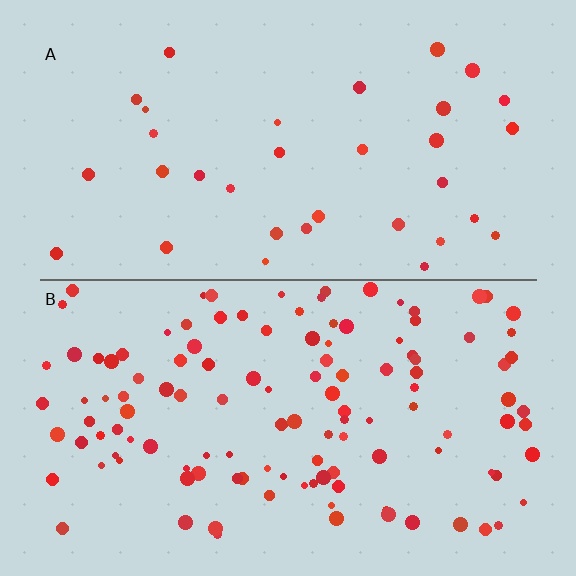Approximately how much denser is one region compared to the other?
Approximately 3.6× — region B over region A.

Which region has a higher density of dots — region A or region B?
B (the bottom).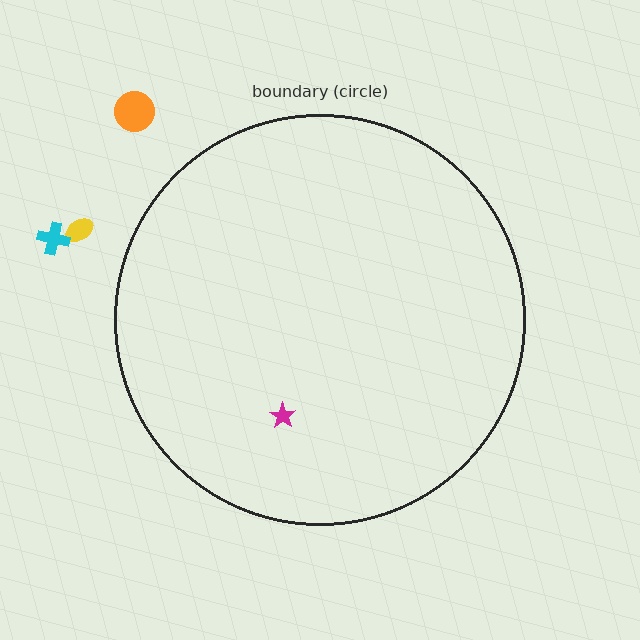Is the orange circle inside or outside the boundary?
Outside.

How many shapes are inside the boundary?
1 inside, 3 outside.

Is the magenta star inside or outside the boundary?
Inside.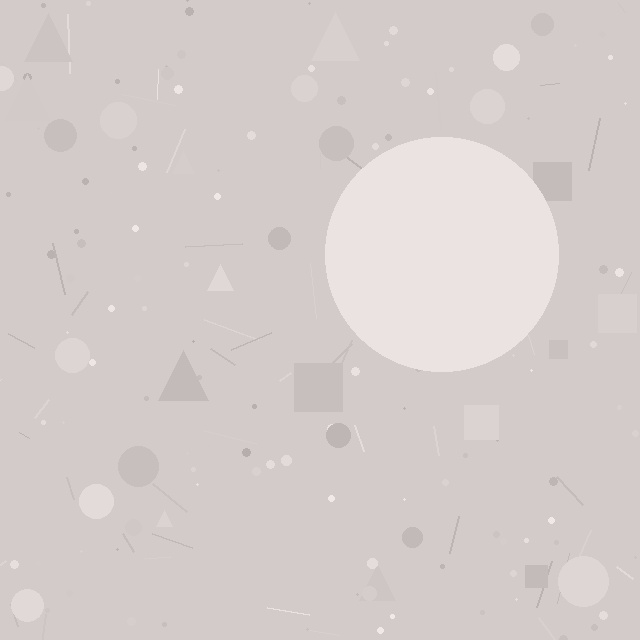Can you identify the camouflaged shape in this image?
The camouflaged shape is a circle.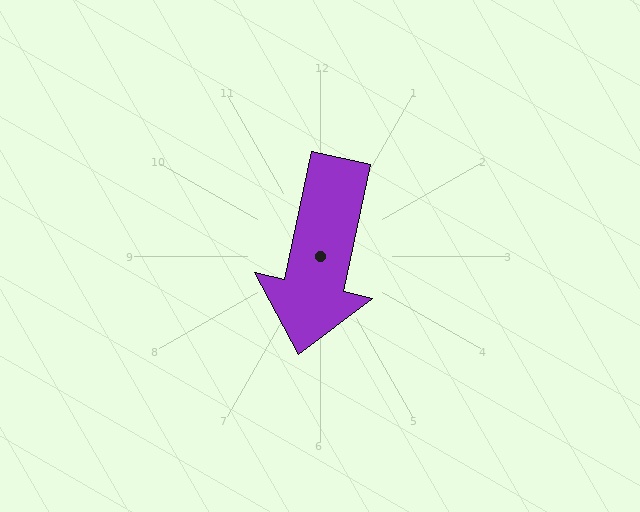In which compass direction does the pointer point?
South.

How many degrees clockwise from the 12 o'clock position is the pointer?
Approximately 192 degrees.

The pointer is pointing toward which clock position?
Roughly 6 o'clock.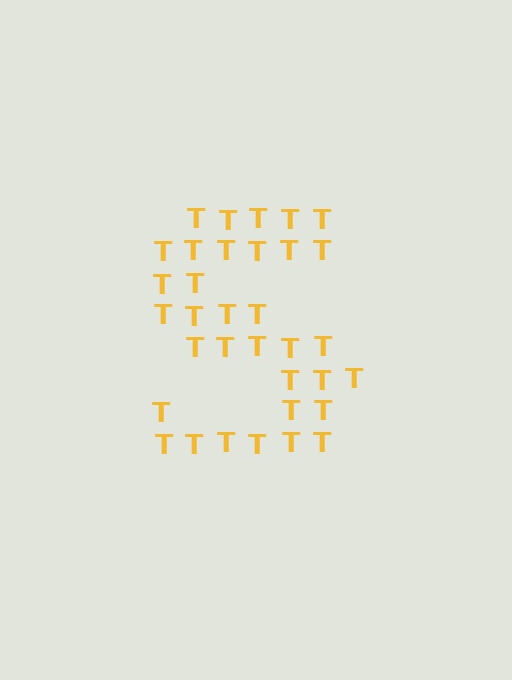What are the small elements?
The small elements are letter T's.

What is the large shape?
The large shape is the letter S.